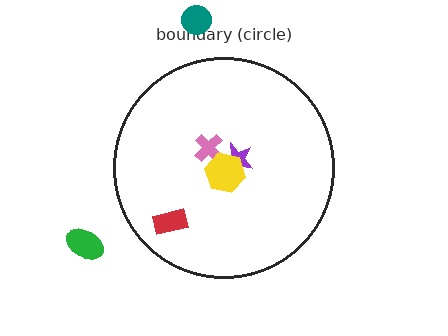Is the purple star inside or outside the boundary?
Inside.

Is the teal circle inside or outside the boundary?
Outside.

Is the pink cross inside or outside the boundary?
Inside.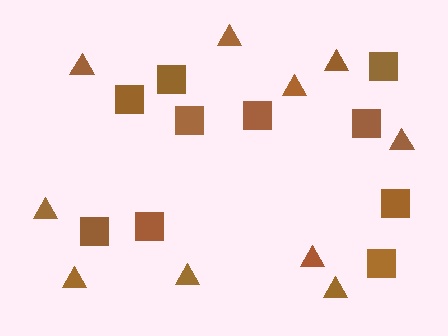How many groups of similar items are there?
There are 2 groups: one group of squares (10) and one group of triangles (10).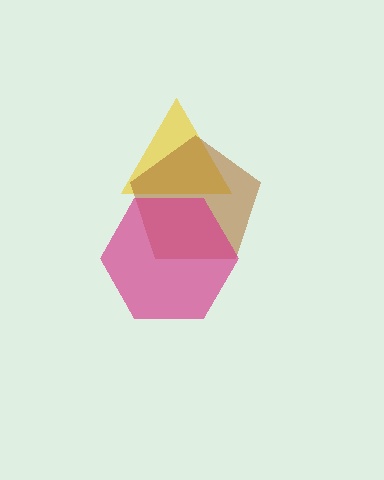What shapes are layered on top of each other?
The layered shapes are: a yellow triangle, a brown pentagon, a magenta hexagon.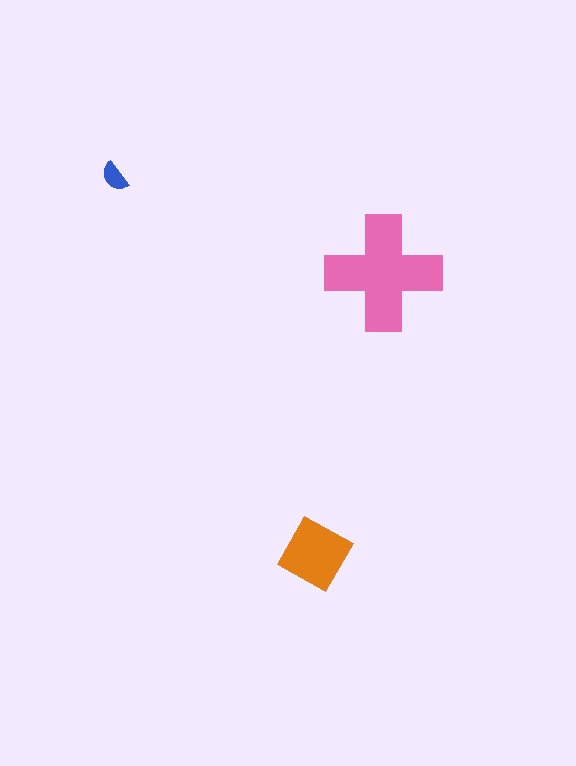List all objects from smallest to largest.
The blue semicircle, the orange square, the pink cross.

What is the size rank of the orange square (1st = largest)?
2nd.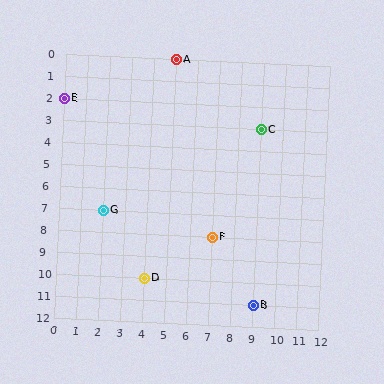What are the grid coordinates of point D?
Point D is at grid coordinates (4, 10).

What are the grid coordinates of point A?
Point A is at grid coordinates (5, 0).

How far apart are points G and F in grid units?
Points G and F are 5 columns and 1 row apart (about 5.1 grid units diagonally).